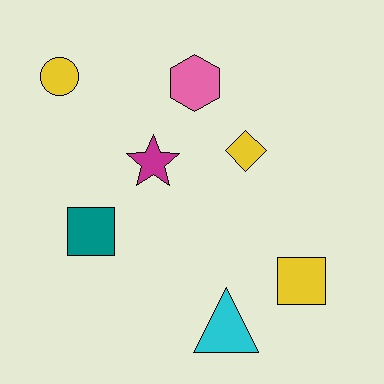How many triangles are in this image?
There is 1 triangle.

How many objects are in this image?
There are 7 objects.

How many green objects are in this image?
There are no green objects.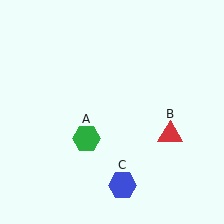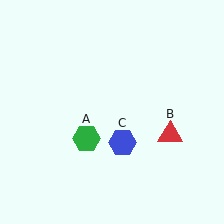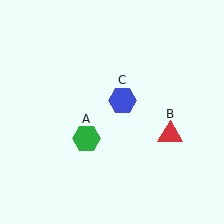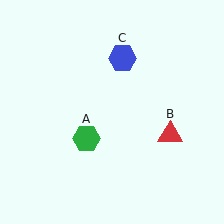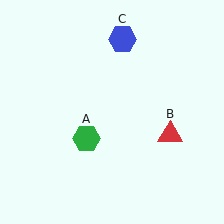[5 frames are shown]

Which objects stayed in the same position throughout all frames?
Green hexagon (object A) and red triangle (object B) remained stationary.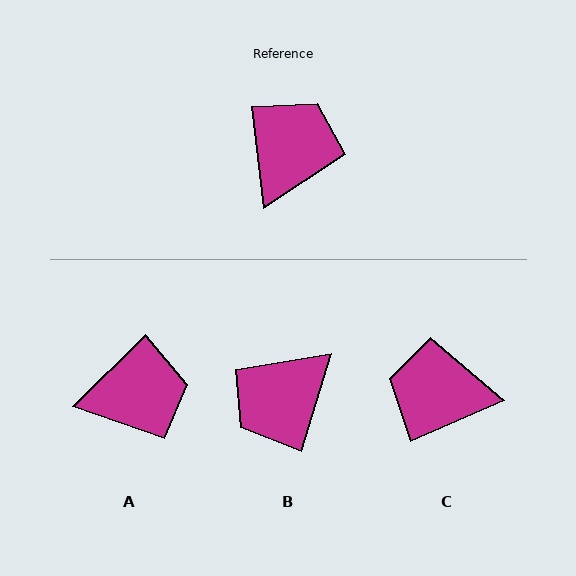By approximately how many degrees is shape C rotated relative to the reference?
Approximately 106 degrees counter-clockwise.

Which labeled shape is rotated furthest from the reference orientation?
B, about 156 degrees away.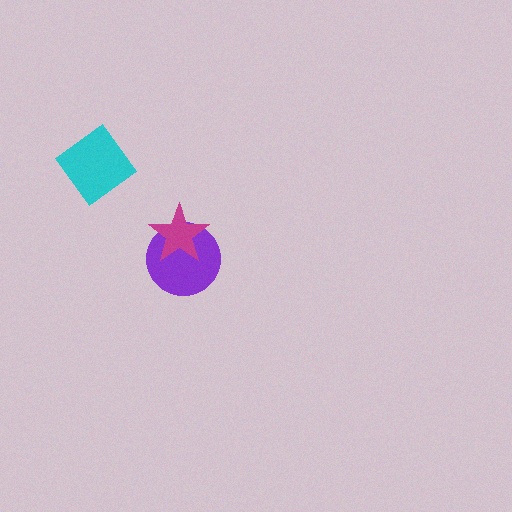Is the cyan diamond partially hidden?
No, no other shape covers it.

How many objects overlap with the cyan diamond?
0 objects overlap with the cyan diamond.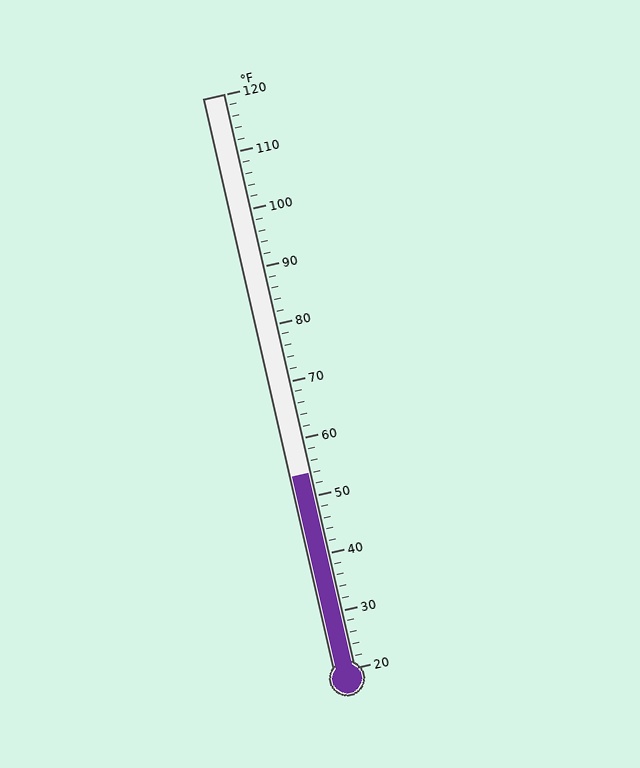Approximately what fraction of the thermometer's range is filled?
The thermometer is filled to approximately 35% of its range.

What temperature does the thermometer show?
The thermometer shows approximately 54°F.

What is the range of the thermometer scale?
The thermometer scale ranges from 20°F to 120°F.